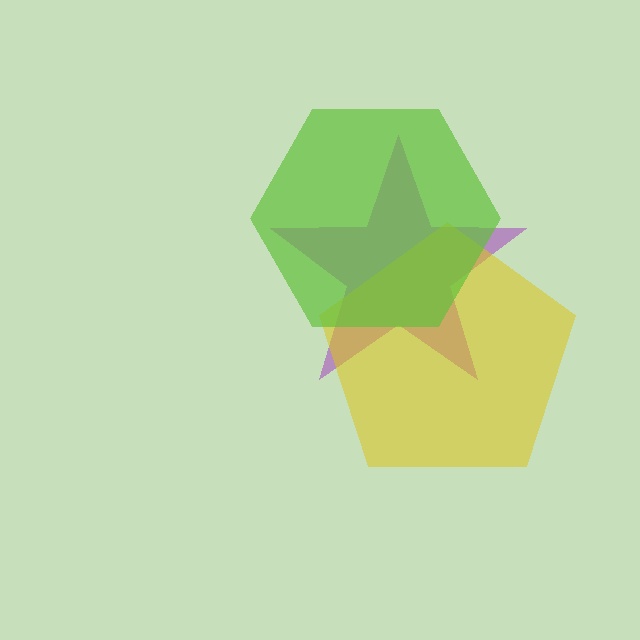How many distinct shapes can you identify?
There are 3 distinct shapes: a purple star, a yellow pentagon, a lime hexagon.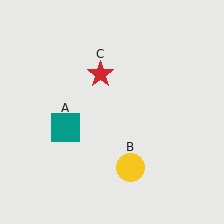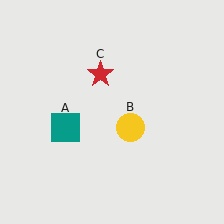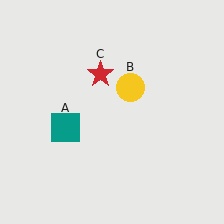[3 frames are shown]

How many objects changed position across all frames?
1 object changed position: yellow circle (object B).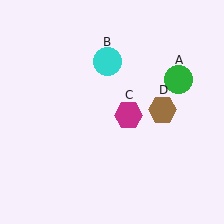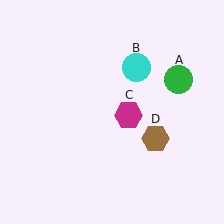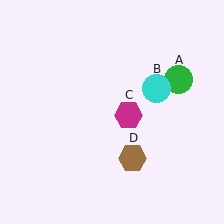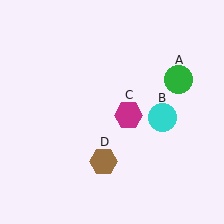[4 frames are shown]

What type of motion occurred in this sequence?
The cyan circle (object B), brown hexagon (object D) rotated clockwise around the center of the scene.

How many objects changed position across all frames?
2 objects changed position: cyan circle (object B), brown hexagon (object D).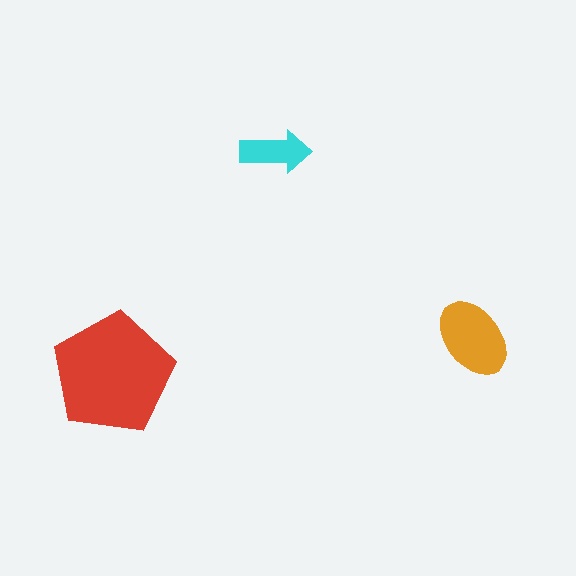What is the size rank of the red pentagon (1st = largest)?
1st.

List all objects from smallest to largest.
The cyan arrow, the orange ellipse, the red pentagon.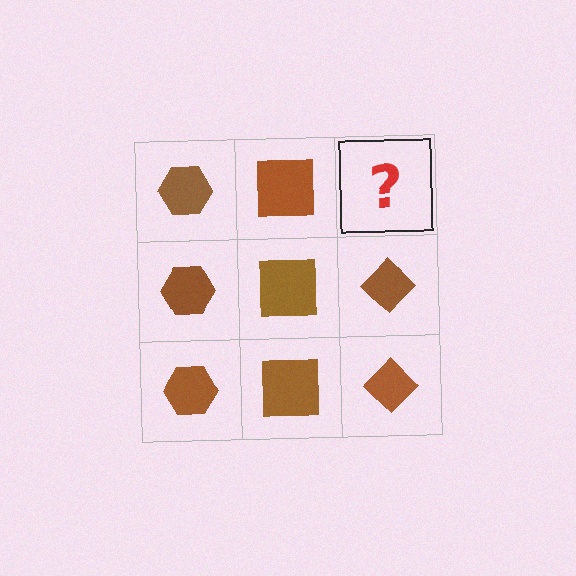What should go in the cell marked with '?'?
The missing cell should contain a brown diamond.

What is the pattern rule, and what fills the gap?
The rule is that each column has a consistent shape. The gap should be filled with a brown diamond.